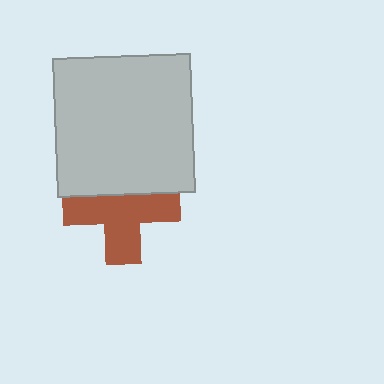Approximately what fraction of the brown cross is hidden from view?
Roughly 34% of the brown cross is hidden behind the light gray square.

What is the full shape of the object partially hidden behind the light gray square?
The partially hidden object is a brown cross.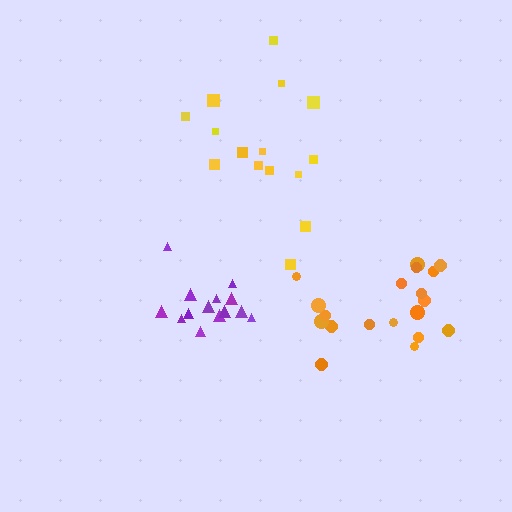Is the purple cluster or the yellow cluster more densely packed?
Purple.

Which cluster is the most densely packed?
Purple.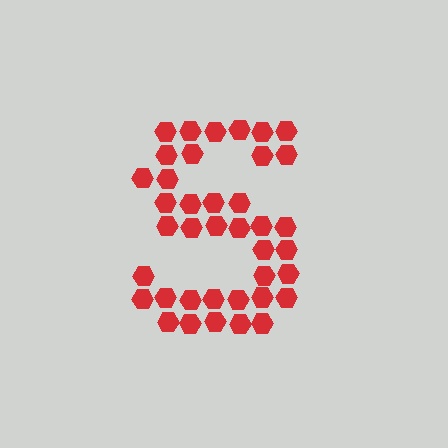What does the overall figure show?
The overall figure shows the letter S.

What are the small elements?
The small elements are hexagons.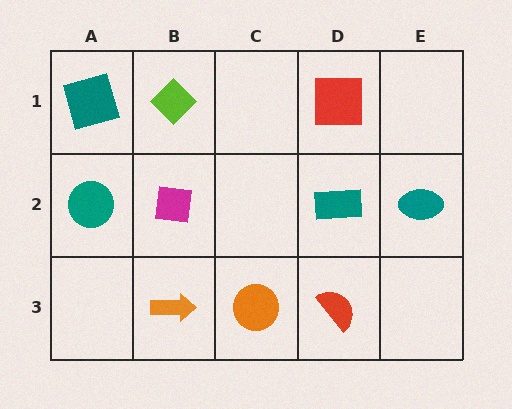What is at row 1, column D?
A red square.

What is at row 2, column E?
A teal ellipse.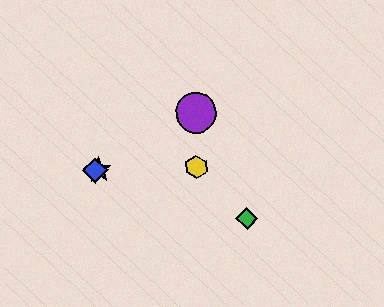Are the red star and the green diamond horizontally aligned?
No, the red star is at y≈170 and the green diamond is at y≈218.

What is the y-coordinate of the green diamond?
The green diamond is at y≈218.